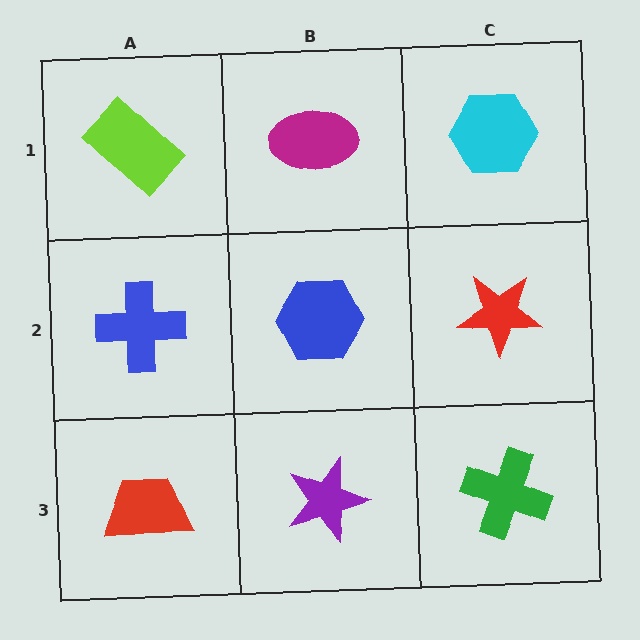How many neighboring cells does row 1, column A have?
2.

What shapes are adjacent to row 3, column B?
A blue hexagon (row 2, column B), a red trapezoid (row 3, column A), a green cross (row 3, column C).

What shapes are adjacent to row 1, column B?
A blue hexagon (row 2, column B), a lime rectangle (row 1, column A), a cyan hexagon (row 1, column C).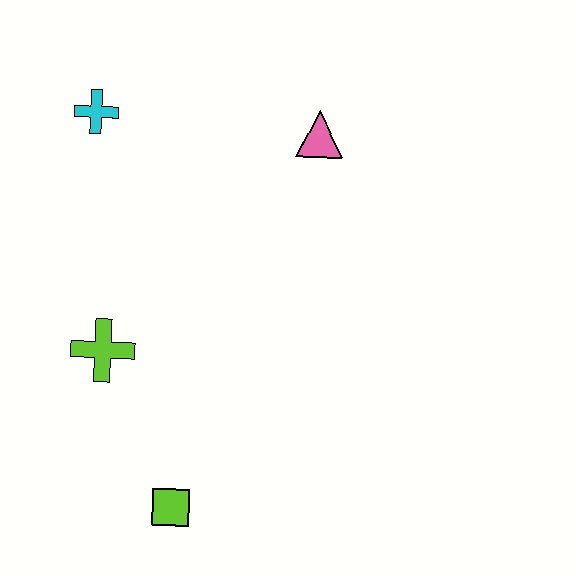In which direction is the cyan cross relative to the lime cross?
The cyan cross is above the lime cross.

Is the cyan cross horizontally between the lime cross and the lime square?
No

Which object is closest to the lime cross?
The lime square is closest to the lime cross.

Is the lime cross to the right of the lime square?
No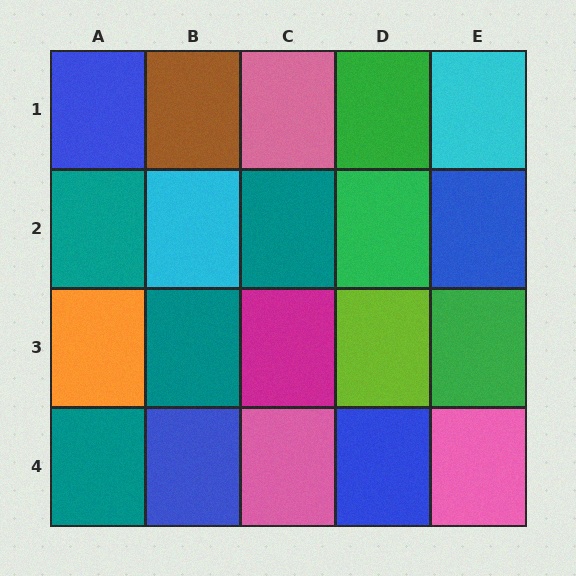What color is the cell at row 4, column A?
Teal.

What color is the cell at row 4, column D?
Blue.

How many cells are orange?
1 cell is orange.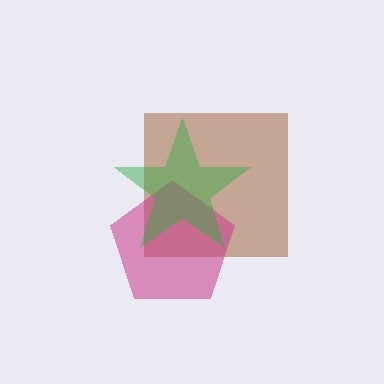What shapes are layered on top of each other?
The layered shapes are: a brown square, a magenta pentagon, a green star.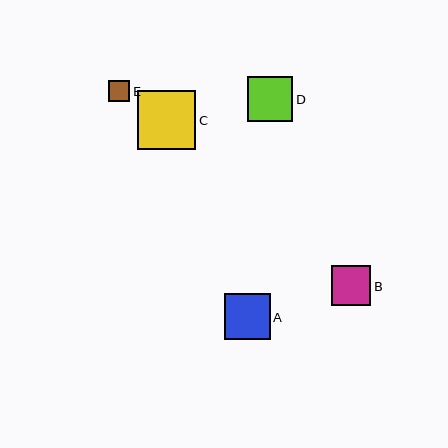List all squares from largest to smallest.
From largest to smallest: C, A, D, B, E.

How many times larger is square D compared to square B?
Square D is approximately 1.1 times the size of square B.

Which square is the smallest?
Square E is the smallest with a size of approximately 22 pixels.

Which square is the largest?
Square C is the largest with a size of approximately 59 pixels.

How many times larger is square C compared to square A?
Square C is approximately 1.3 times the size of square A.